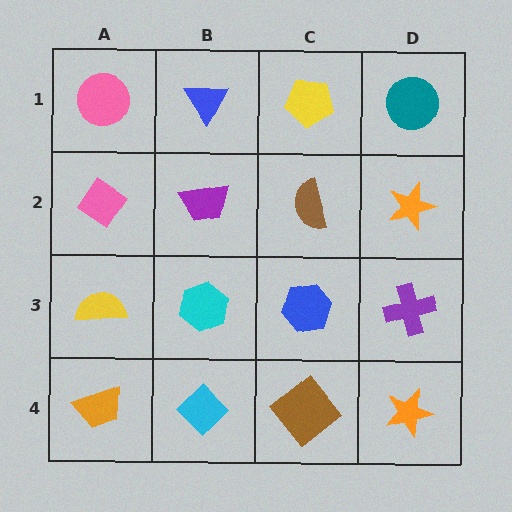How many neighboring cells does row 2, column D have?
3.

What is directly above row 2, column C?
A yellow pentagon.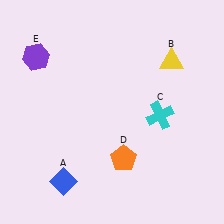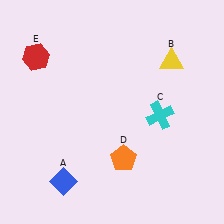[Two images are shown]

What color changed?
The hexagon (E) changed from purple in Image 1 to red in Image 2.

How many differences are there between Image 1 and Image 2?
There is 1 difference between the two images.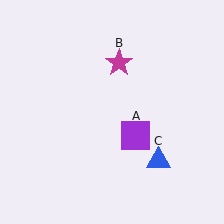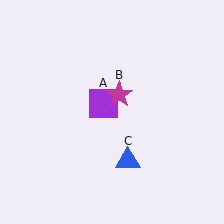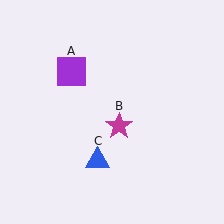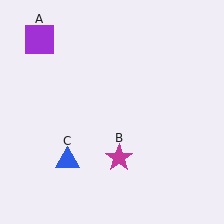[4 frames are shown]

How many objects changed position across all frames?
3 objects changed position: purple square (object A), magenta star (object B), blue triangle (object C).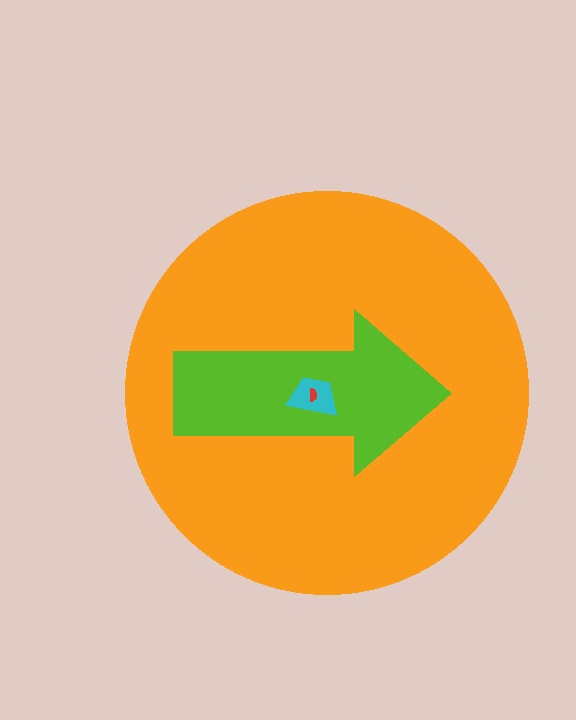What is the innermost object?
The red semicircle.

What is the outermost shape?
The orange circle.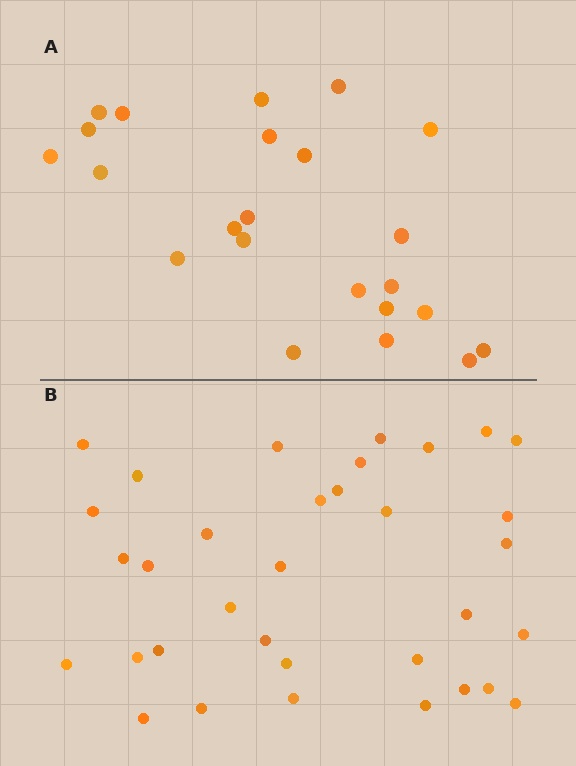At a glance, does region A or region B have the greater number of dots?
Region B (the bottom region) has more dots.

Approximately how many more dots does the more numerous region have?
Region B has roughly 12 or so more dots than region A.